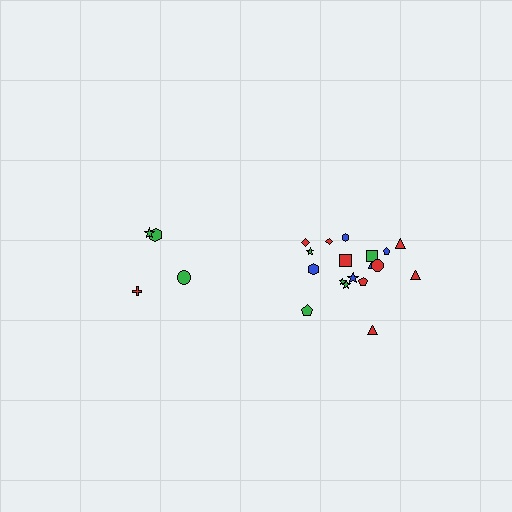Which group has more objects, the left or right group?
The right group.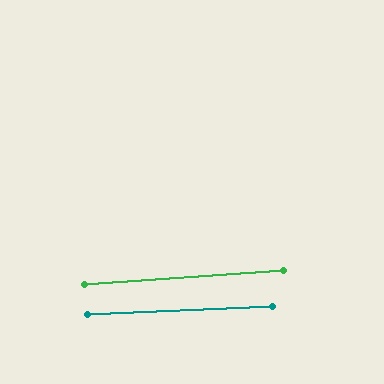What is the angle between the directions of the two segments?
Approximately 1 degree.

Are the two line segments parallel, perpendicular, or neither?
Parallel — their directions differ by only 1.4°.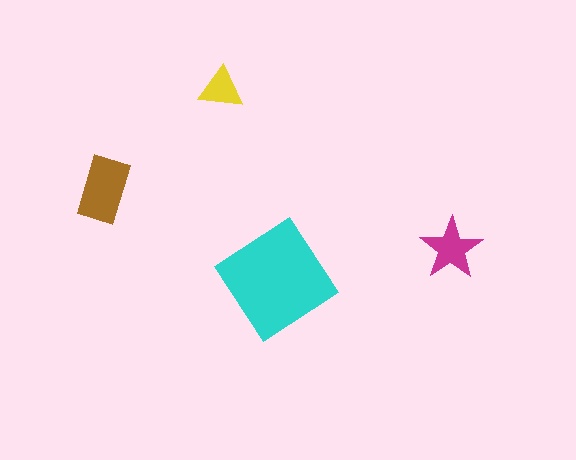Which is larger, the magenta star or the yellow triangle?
The magenta star.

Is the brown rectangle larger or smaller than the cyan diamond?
Smaller.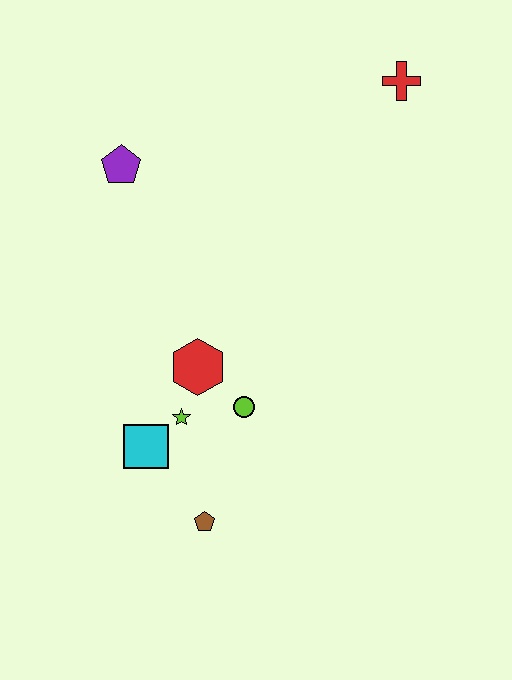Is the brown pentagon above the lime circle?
No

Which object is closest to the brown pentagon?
The cyan square is closest to the brown pentagon.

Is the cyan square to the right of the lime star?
No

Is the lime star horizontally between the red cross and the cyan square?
Yes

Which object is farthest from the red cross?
The brown pentagon is farthest from the red cross.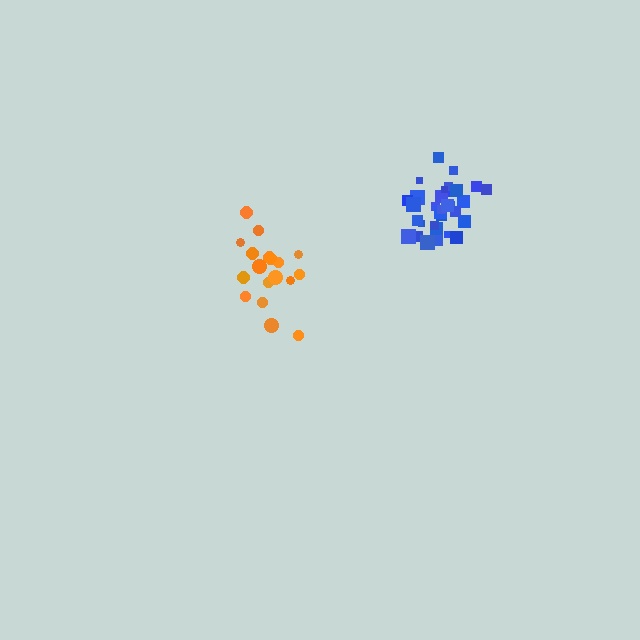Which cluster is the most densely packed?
Blue.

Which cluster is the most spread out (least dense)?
Orange.